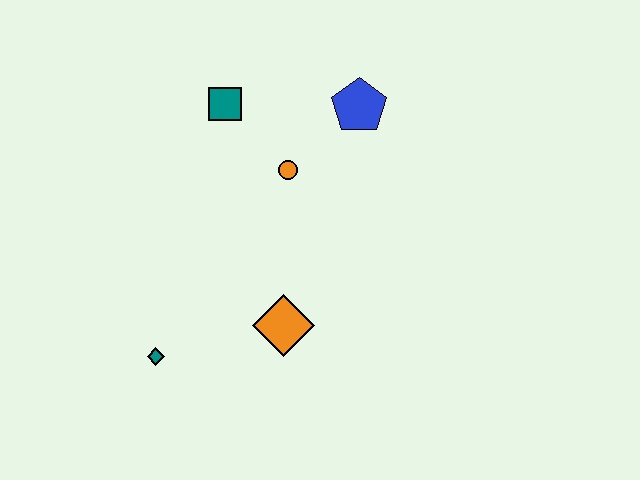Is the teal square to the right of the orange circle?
No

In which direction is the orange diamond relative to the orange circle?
The orange diamond is below the orange circle.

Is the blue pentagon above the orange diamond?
Yes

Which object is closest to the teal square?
The orange circle is closest to the teal square.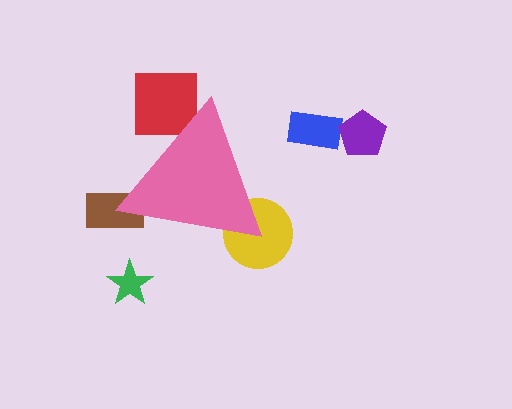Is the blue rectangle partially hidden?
No, the blue rectangle is fully visible.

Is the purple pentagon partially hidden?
No, the purple pentagon is fully visible.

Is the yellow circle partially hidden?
Yes, the yellow circle is partially hidden behind the pink triangle.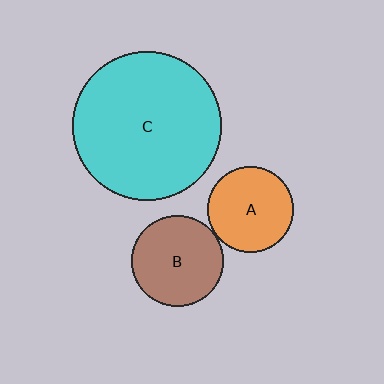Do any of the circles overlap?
No, none of the circles overlap.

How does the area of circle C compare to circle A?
Approximately 3.0 times.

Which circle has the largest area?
Circle C (cyan).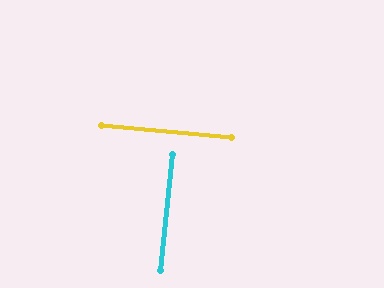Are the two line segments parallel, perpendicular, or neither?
Perpendicular — they meet at approximately 90°.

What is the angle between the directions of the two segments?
Approximately 90 degrees.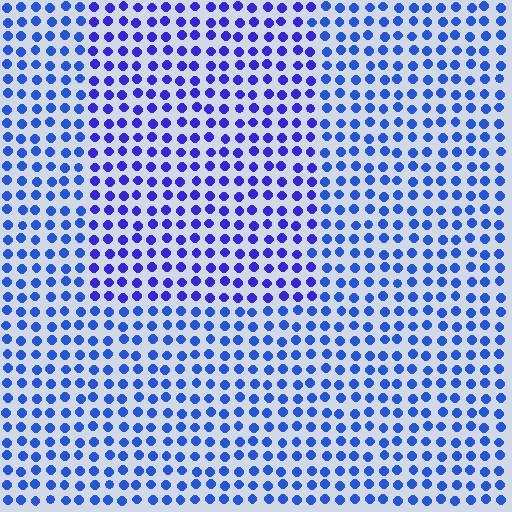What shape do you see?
I see a rectangle.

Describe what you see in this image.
The image is filled with small blue elements in a uniform arrangement. A rectangle-shaped region is visible where the elements are tinted to a slightly different hue, forming a subtle color boundary.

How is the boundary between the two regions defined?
The boundary is defined purely by a slight shift in hue (about 23 degrees). Spacing, size, and orientation are identical on both sides.